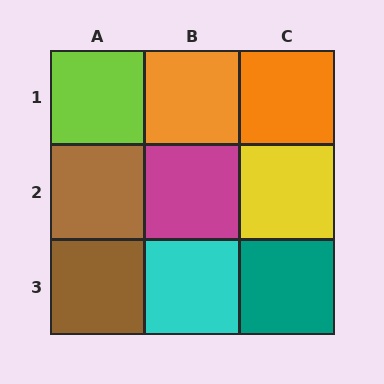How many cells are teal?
1 cell is teal.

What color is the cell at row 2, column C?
Yellow.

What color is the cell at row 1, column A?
Lime.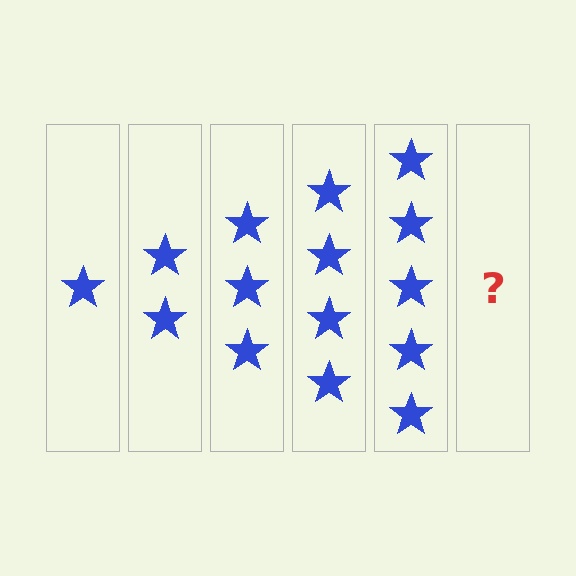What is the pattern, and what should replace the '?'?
The pattern is that each step adds one more star. The '?' should be 6 stars.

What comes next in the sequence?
The next element should be 6 stars.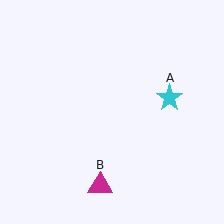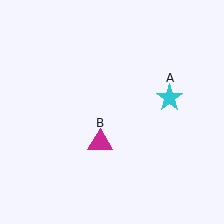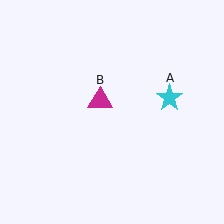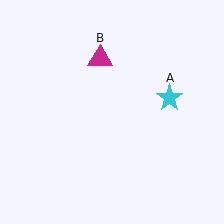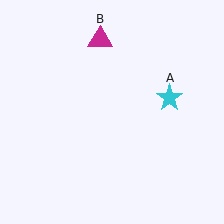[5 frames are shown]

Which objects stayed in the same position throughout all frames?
Cyan star (object A) remained stationary.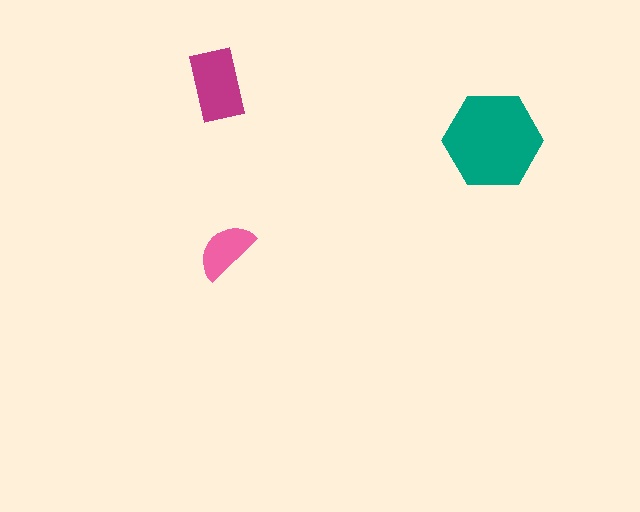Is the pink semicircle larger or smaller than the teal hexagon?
Smaller.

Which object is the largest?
The teal hexagon.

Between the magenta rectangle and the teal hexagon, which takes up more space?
The teal hexagon.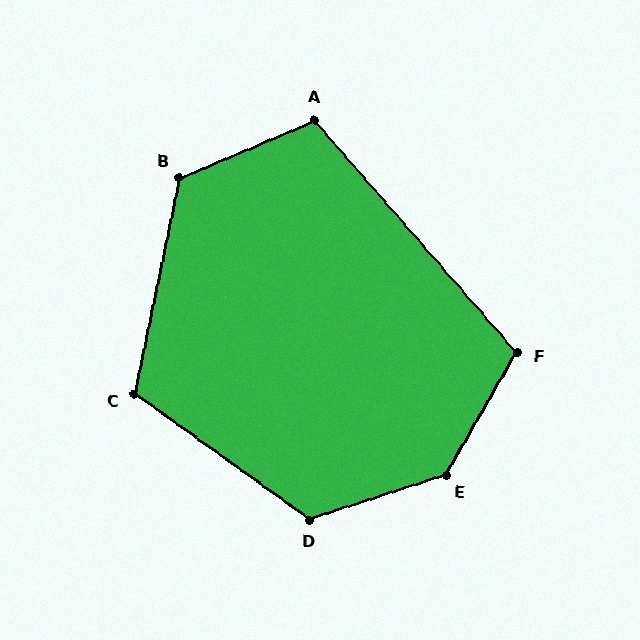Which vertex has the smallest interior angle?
A, at approximately 108 degrees.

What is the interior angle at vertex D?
Approximately 126 degrees (obtuse).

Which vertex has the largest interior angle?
E, at approximately 138 degrees.